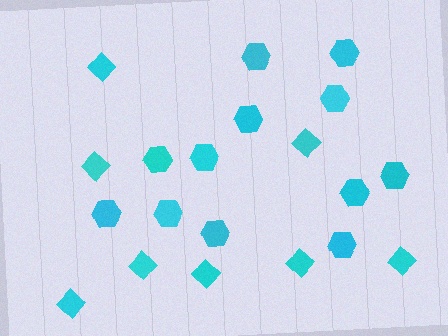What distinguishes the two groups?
There are 2 groups: one group of diamonds (8) and one group of hexagons (12).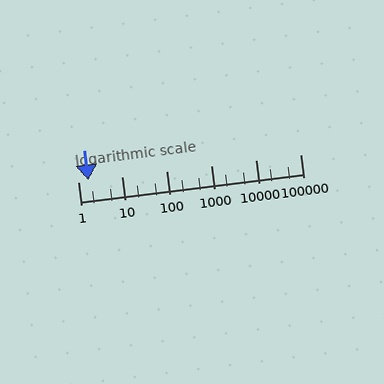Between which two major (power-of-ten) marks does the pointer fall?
The pointer is between 1 and 10.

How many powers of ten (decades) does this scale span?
The scale spans 5 decades, from 1 to 100000.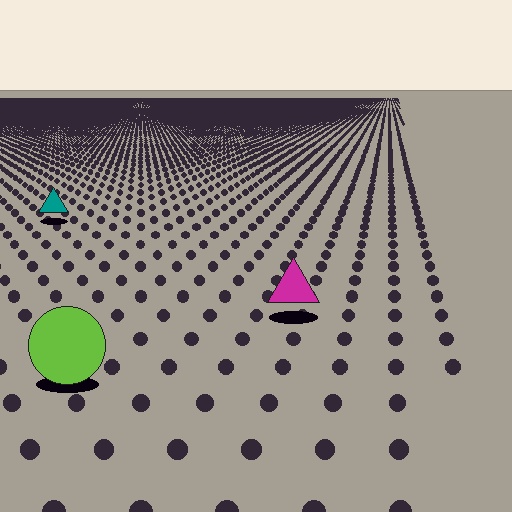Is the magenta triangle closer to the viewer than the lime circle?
No. The lime circle is closer — you can tell from the texture gradient: the ground texture is coarser near it.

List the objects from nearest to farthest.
From nearest to farthest: the lime circle, the magenta triangle, the teal triangle.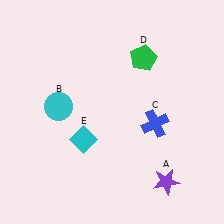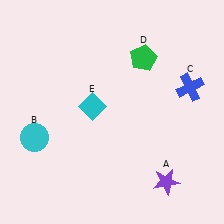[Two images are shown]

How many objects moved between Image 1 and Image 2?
3 objects moved between the two images.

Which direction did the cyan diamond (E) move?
The cyan diamond (E) moved up.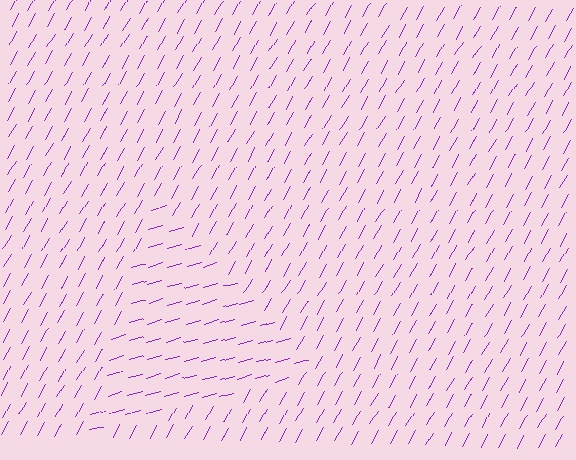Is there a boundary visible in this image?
Yes, there is a texture boundary formed by a change in line orientation.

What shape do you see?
I see a triangle.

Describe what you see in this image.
The image is filled with small purple line segments. A triangle region in the image has lines oriented differently from the surrounding lines, creating a visible texture boundary.